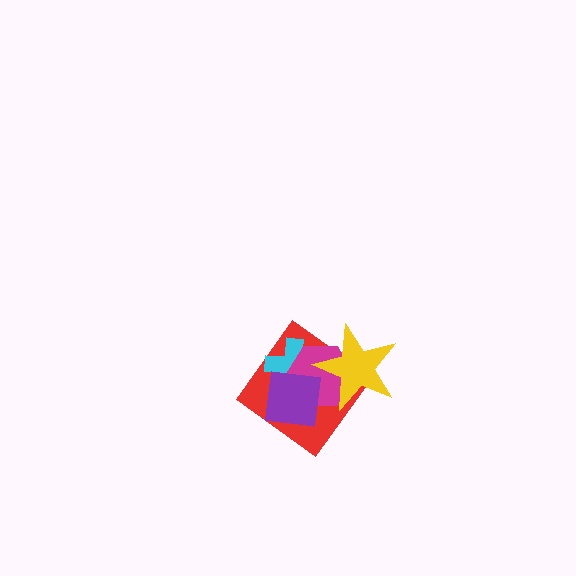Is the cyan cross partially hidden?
Yes, it is partially covered by another shape.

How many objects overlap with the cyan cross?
4 objects overlap with the cyan cross.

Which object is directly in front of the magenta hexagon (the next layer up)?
The purple square is directly in front of the magenta hexagon.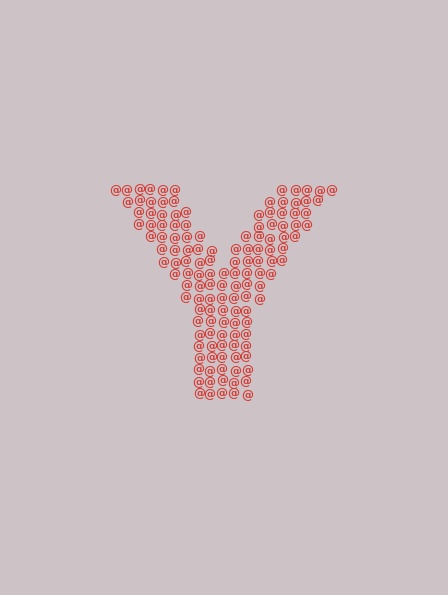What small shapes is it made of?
It is made of small at signs.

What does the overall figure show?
The overall figure shows the letter Y.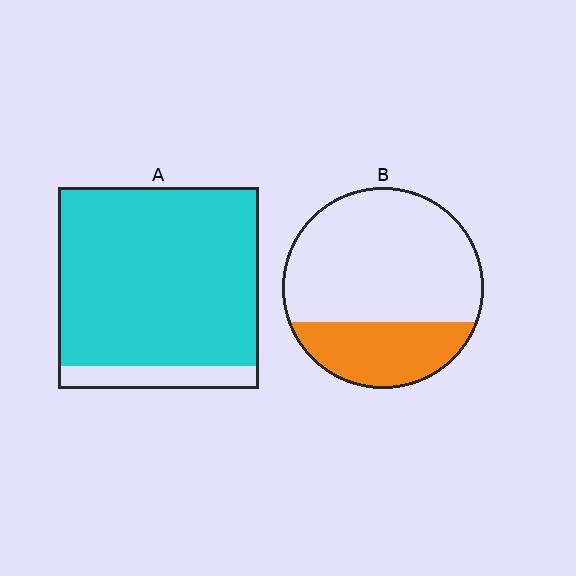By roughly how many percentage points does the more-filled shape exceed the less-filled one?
By roughly 60 percentage points (A over B).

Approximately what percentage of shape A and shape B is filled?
A is approximately 90% and B is approximately 30%.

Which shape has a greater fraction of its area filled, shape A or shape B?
Shape A.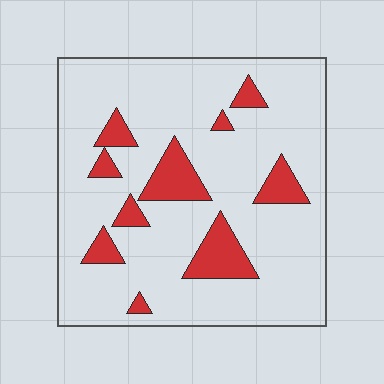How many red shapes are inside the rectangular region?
10.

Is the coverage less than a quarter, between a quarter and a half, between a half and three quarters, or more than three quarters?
Less than a quarter.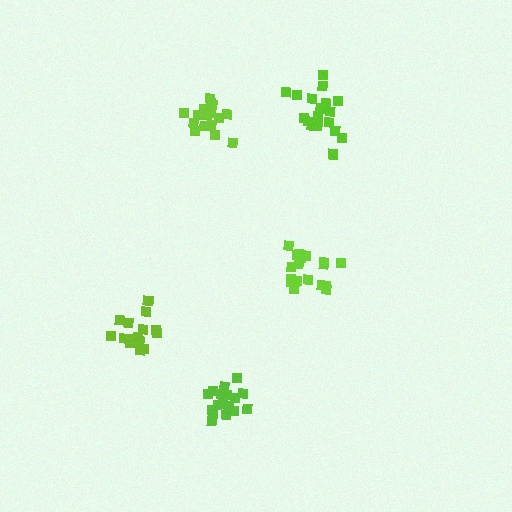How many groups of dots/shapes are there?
There are 5 groups.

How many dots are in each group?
Group 1: 18 dots, Group 2: 19 dots, Group 3: 16 dots, Group 4: 16 dots, Group 5: 18 dots (87 total).